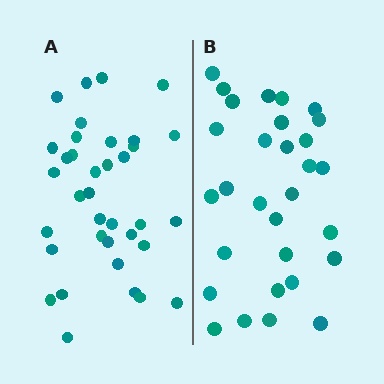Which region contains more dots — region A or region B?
Region A (the left region) has more dots.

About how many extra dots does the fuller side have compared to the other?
Region A has about 6 more dots than region B.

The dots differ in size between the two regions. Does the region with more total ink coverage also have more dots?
No. Region B has more total ink coverage because its dots are larger, but region A actually contains more individual dots. Total area can be misleading — the number of items is what matters here.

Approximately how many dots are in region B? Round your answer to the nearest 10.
About 30 dots.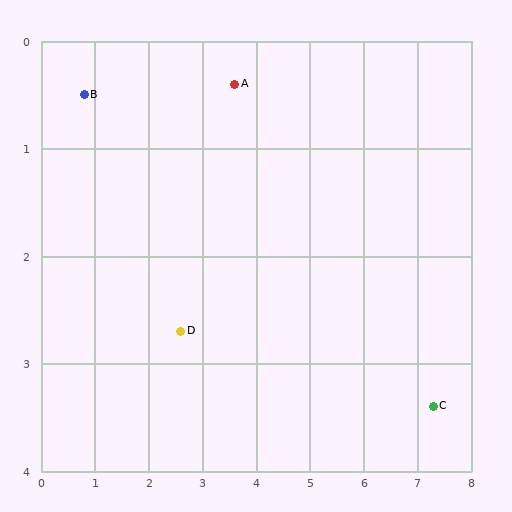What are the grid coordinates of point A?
Point A is at approximately (3.6, 0.4).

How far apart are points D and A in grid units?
Points D and A are about 2.5 grid units apart.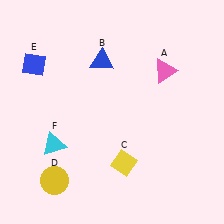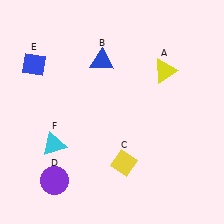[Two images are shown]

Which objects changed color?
A changed from pink to yellow. D changed from yellow to purple.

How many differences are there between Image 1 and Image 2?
There are 2 differences between the two images.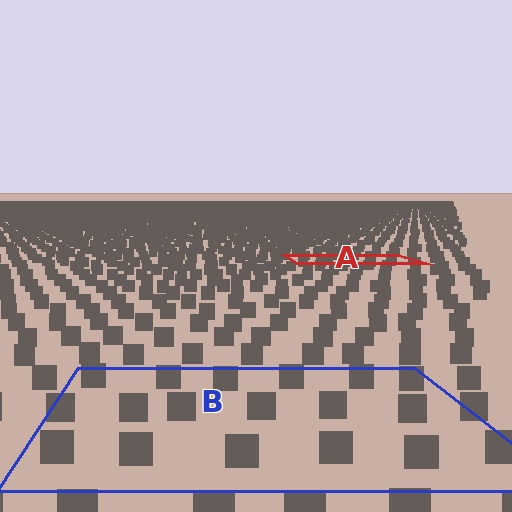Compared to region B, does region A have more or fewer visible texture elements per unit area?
Region A has more texture elements per unit area — they are packed more densely because it is farther away.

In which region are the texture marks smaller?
The texture marks are smaller in region A, because it is farther away.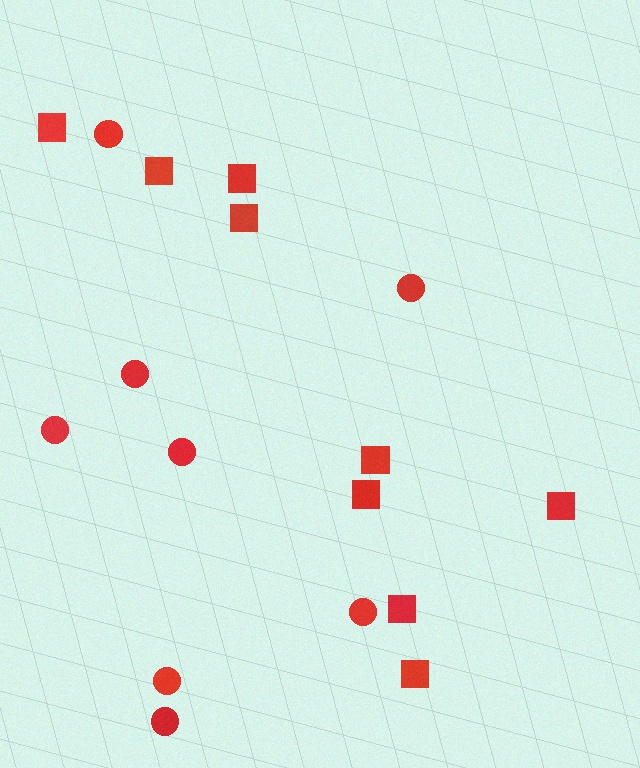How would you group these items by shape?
There are 2 groups: one group of circles (8) and one group of squares (9).